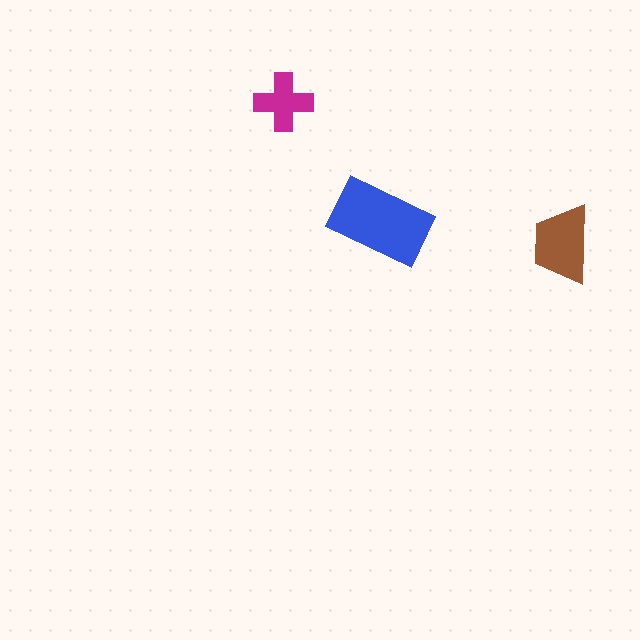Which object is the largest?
The blue rectangle.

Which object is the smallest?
The magenta cross.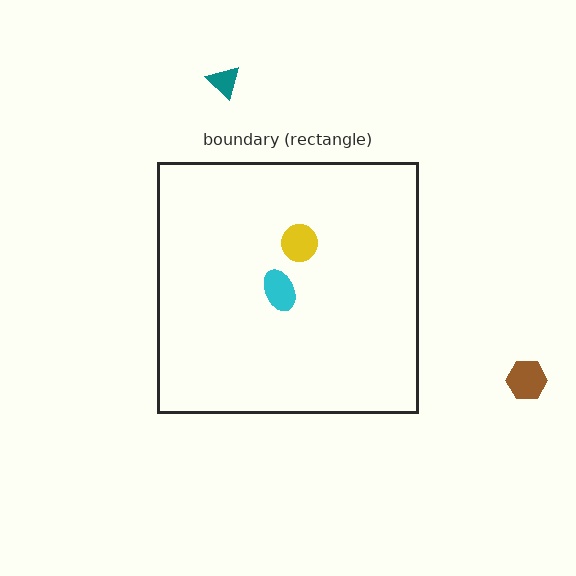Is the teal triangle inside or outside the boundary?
Outside.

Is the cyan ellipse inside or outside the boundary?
Inside.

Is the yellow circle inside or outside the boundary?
Inside.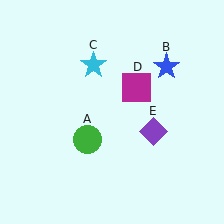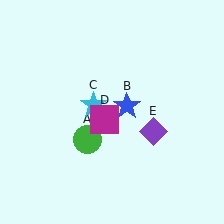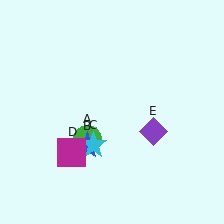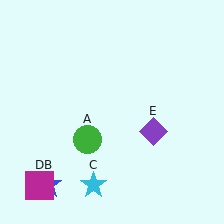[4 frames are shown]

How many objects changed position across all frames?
3 objects changed position: blue star (object B), cyan star (object C), magenta square (object D).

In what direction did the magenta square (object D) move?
The magenta square (object D) moved down and to the left.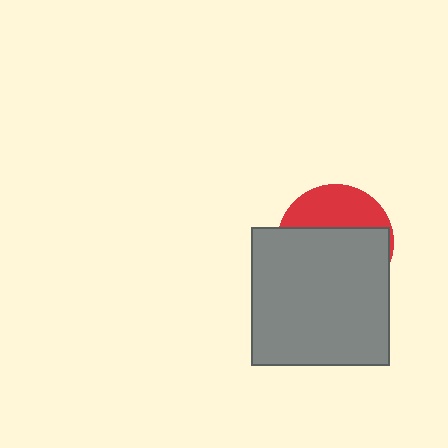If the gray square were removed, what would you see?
You would see the complete red circle.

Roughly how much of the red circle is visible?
A small part of it is visible (roughly 35%).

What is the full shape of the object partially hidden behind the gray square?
The partially hidden object is a red circle.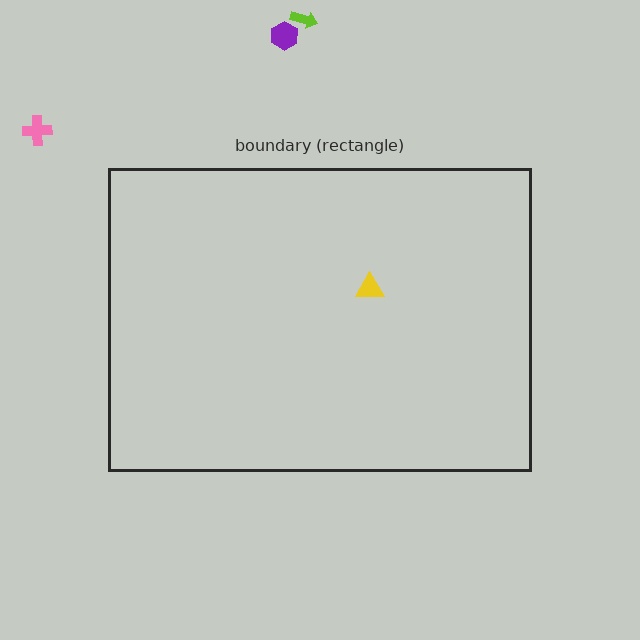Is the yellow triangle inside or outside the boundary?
Inside.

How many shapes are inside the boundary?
1 inside, 3 outside.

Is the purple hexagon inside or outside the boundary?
Outside.